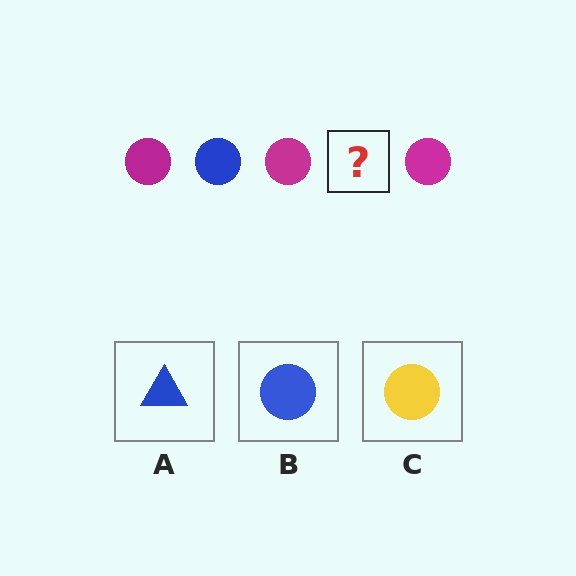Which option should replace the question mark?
Option B.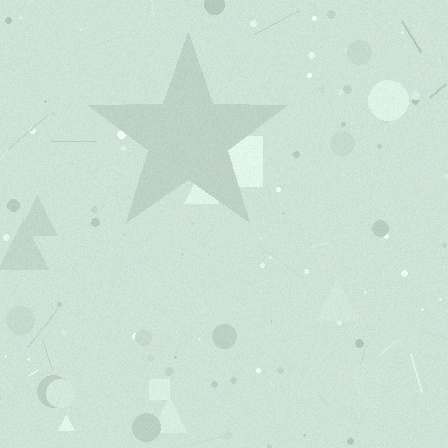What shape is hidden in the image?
A star is hidden in the image.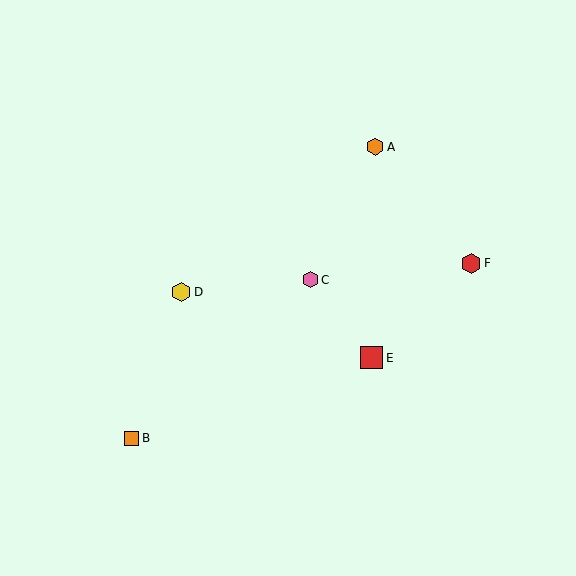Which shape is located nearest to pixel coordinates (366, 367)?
The red square (labeled E) at (371, 358) is nearest to that location.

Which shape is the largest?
The red square (labeled E) is the largest.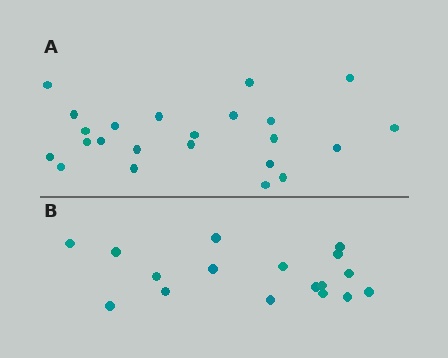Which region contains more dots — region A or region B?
Region A (the top region) has more dots.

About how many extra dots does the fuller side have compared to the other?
Region A has about 6 more dots than region B.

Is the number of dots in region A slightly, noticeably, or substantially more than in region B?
Region A has noticeably more, but not dramatically so. The ratio is roughly 1.4 to 1.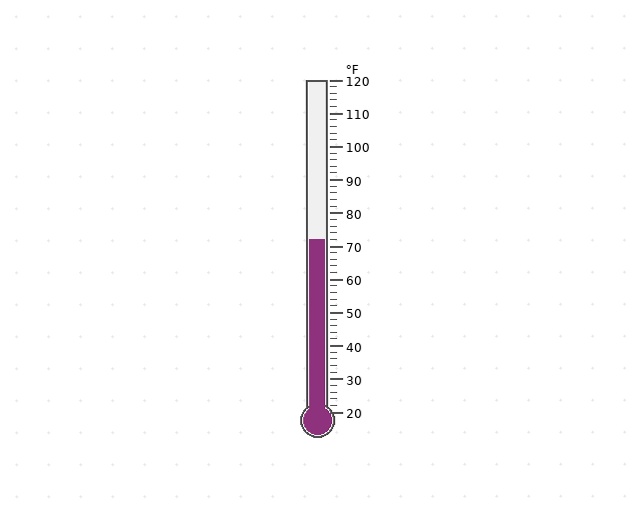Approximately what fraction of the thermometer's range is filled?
The thermometer is filled to approximately 50% of its range.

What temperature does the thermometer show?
The thermometer shows approximately 72°F.